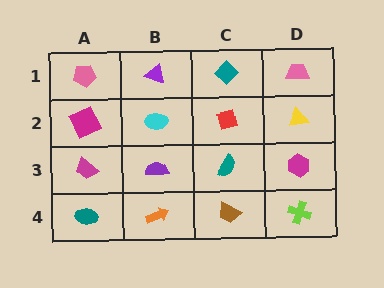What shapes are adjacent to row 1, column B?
A cyan ellipse (row 2, column B), a pink pentagon (row 1, column A), a teal diamond (row 1, column C).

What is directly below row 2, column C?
A teal semicircle.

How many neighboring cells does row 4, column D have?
2.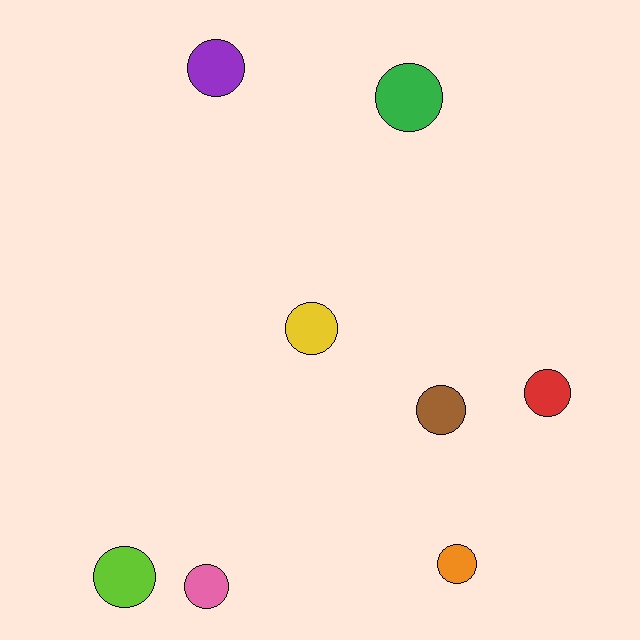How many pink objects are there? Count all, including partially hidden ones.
There is 1 pink object.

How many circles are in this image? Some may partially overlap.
There are 8 circles.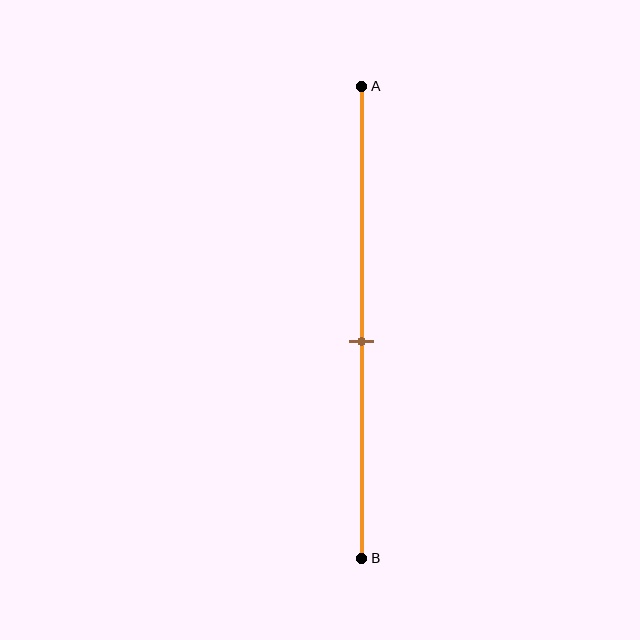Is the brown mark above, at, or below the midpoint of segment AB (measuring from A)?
The brown mark is below the midpoint of segment AB.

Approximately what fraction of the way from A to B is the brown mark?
The brown mark is approximately 55% of the way from A to B.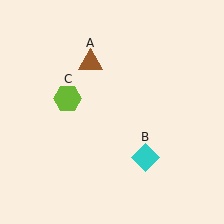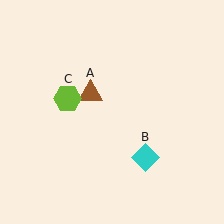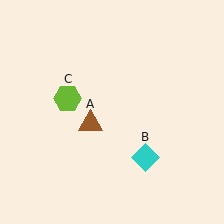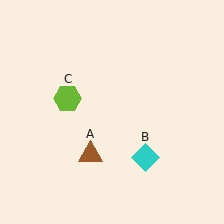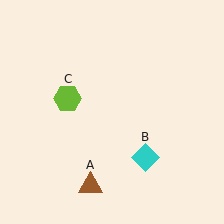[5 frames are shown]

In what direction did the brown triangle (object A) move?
The brown triangle (object A) moved down.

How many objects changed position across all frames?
1 object changed position: brown triangle (object A).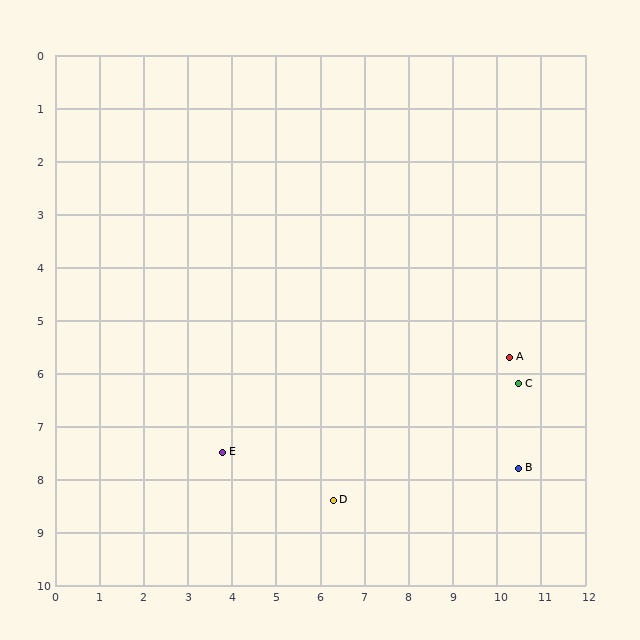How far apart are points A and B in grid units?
Points A and B are about 2.1 grid units apart.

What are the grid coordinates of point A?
Point A is at approximately (10.3, 5.7).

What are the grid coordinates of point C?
Point C is at approximately (10.5, 6.2).